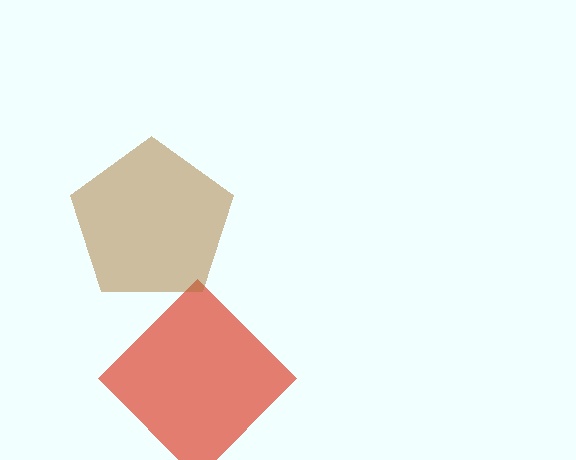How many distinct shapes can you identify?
There are 2 distinct shapes: a red diamond, a brown pentagon.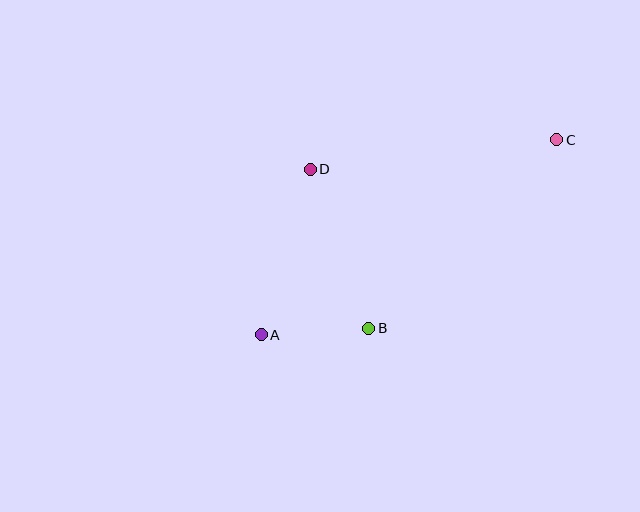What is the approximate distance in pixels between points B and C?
The distance between B and C is approximately 266 pixels.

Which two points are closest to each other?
Points A and B are closest to each other.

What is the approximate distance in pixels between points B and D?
The distance between B and D is approximately 169 pixels.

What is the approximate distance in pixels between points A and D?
The distance between A and D is approximately 172 pixels.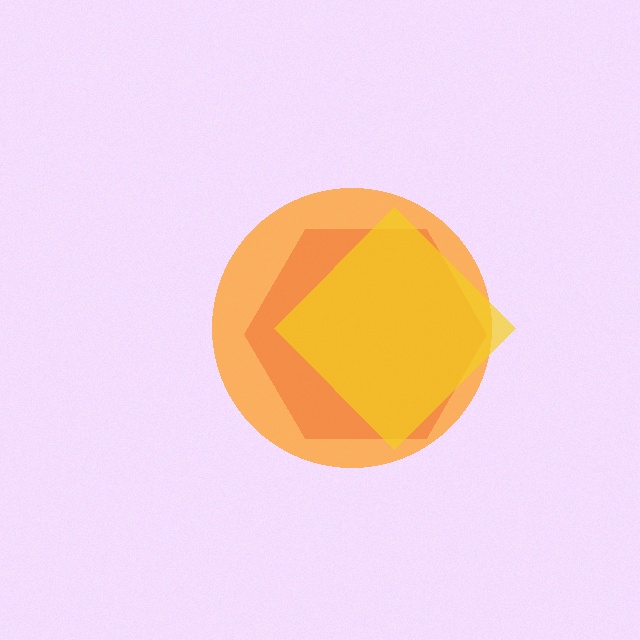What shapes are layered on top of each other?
The layered shapes are: a magenta hexagon, an orange circle, a yellow diamond.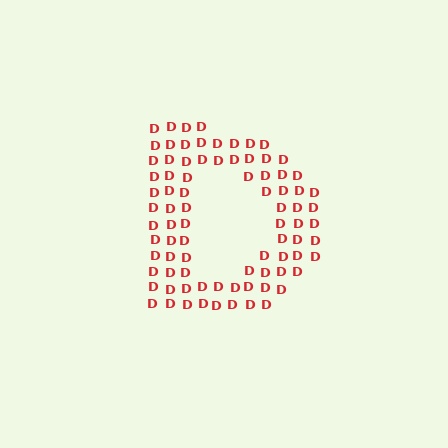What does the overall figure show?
The overall figure shows the letter D.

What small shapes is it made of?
It is made of small letter D's.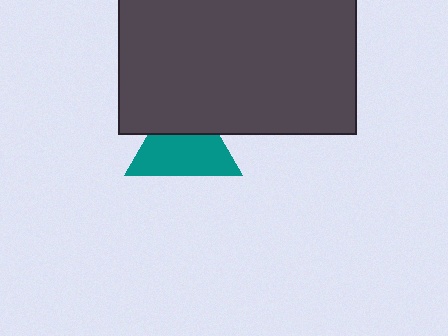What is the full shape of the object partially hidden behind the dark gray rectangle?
The partially hidden object is a teal triangle.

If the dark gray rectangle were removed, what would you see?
You would see the complete teal triangle.